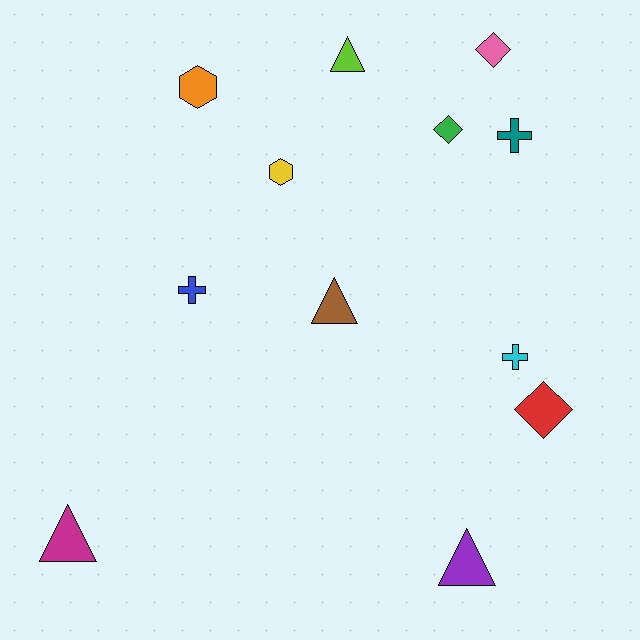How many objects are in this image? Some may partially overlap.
There are 12 objects.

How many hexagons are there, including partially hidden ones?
There are 2 hexagons.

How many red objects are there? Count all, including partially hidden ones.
There is 1 red object.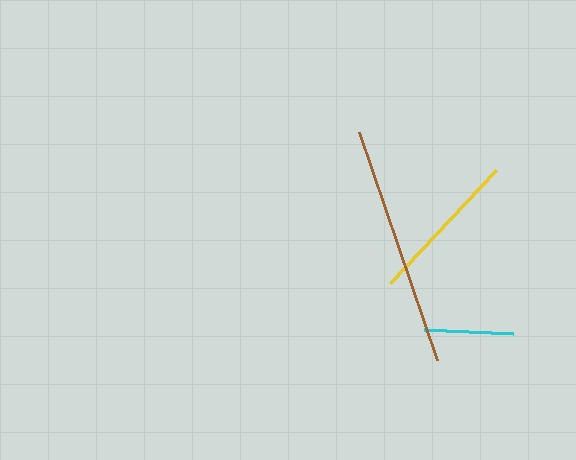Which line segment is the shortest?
The cyan line is the shortest at approximately 90 pixels.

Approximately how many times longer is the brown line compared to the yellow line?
The brown line is approximately 1.6 times the length of the yellow line.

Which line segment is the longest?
The brown line is the longest at approximately 241 pixels.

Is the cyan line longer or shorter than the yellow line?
The yellow line is longer than the cyan line.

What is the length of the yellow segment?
The yellow segment is approximately 155 pixels long.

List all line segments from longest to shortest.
From longest to shortest: brown, yellow, cyan.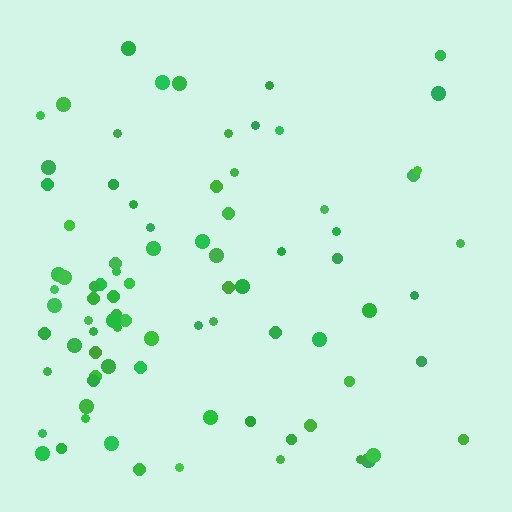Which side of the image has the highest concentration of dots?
The left.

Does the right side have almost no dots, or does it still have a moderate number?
Still a moderate number, just noticeably fewer than the left.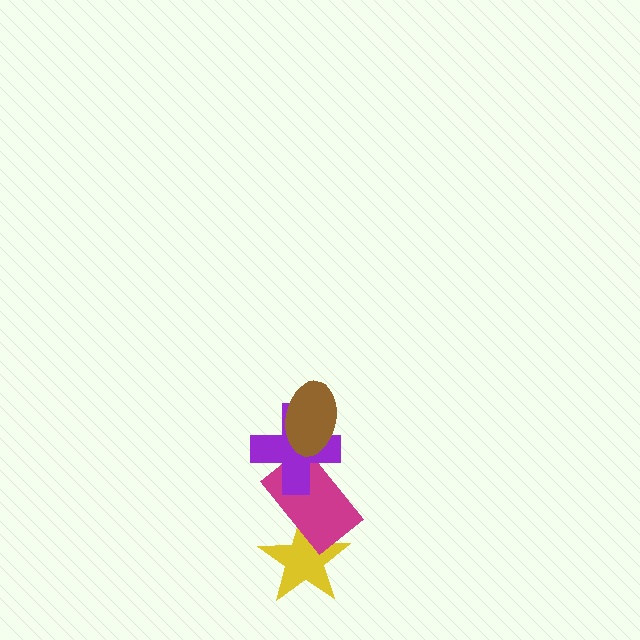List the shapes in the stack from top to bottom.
From top to bottom: the brown ellipse, the purple cross, the magenta rectangle, the yellow star.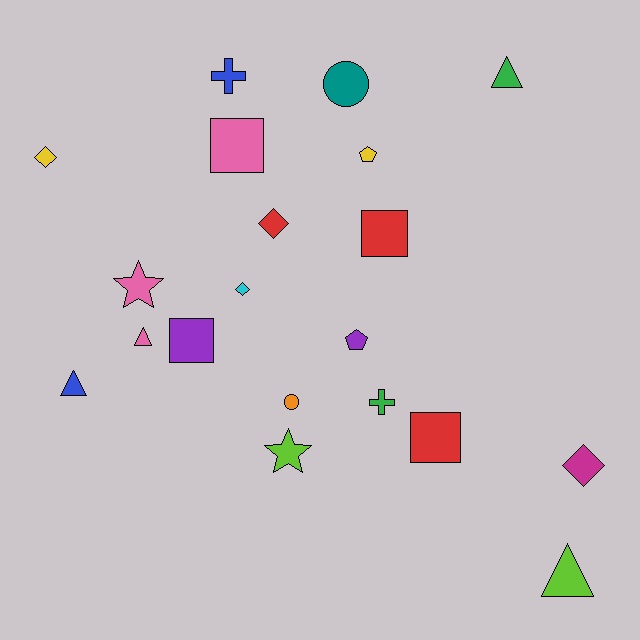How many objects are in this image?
There are 20 objects.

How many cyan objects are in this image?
There is 1 cyan object.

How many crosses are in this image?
There are 2 crosses.